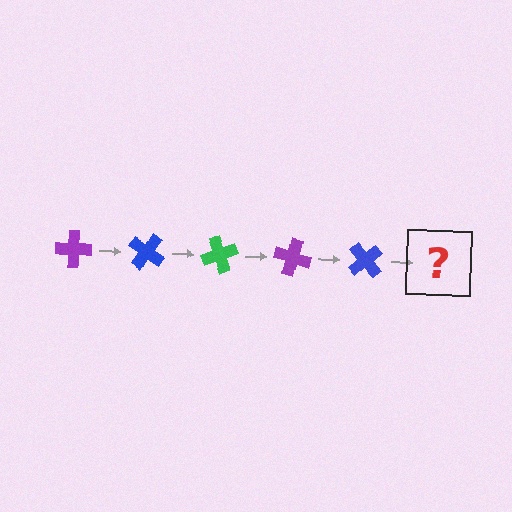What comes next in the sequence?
The next element should be a green cross, rotated 175 degrees from the start.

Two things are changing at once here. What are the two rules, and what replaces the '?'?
The two rules are that it rotates 35 degrees each step and the color cycles through purple, blue, and green. The '?' should be a green cross, rotated 175 degrees from the start.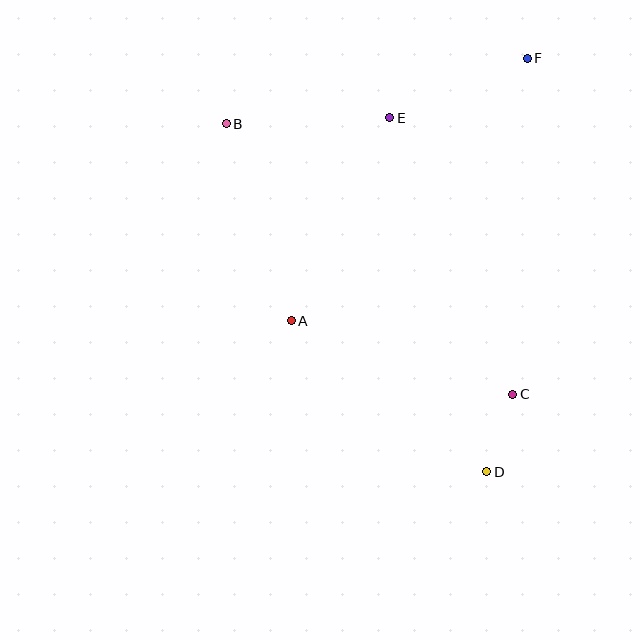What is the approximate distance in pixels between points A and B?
The distance between A and B is approximately 207 pixels.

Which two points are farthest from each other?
Points B and D are farthest from each other.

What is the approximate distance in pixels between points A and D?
The distance between A and D is approximately 247 pixels.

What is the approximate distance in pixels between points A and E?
The distance between A and E is approximately 226 pixels.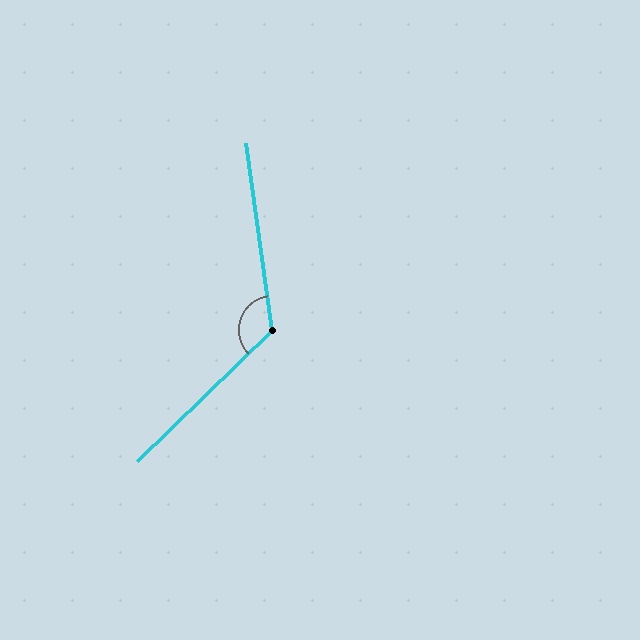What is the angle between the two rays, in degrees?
Approximately 126 degrees.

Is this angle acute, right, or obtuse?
It is obtuse.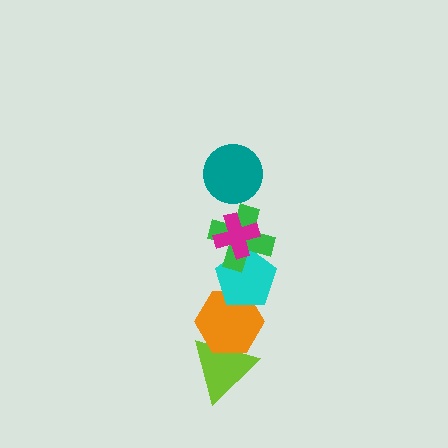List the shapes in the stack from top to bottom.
From top to bottom: the teal circle, the magenta cross, the green cross, the cyan pentagon, the orange hexagon, the lime triangle.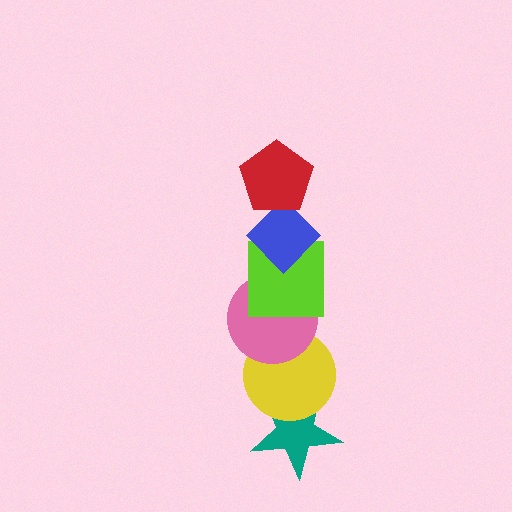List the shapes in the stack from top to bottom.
From top to bottom: the red pentagon, the blue diamond, the lime square, the pink circle, the yellow circle, the teal star.